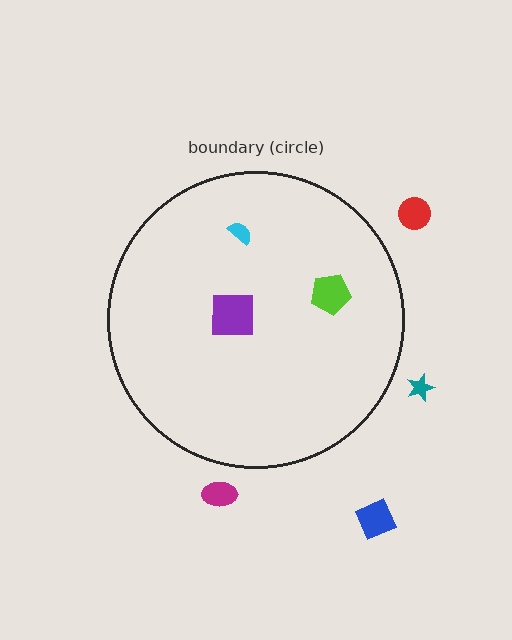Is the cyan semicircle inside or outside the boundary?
Inside.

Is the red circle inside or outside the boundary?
Outside.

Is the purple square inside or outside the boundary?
Inside.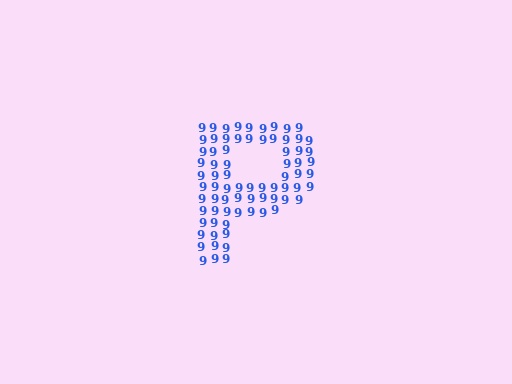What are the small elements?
The small elements are digit 9's.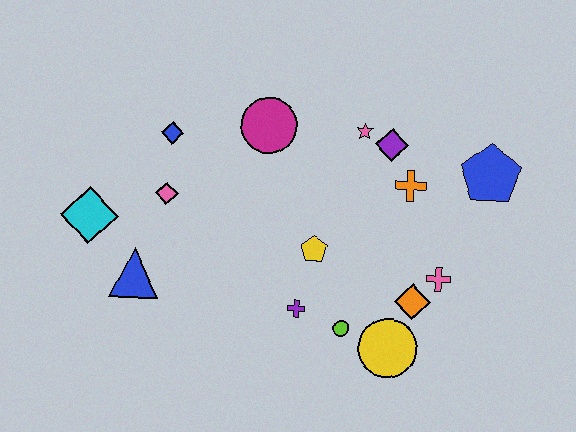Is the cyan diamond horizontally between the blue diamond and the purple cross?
No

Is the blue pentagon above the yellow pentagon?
Yes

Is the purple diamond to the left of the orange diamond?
Yes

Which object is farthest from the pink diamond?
The blue pentagon is farthest from the pink diamond.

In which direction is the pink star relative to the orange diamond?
The pink star is above the orange diamond.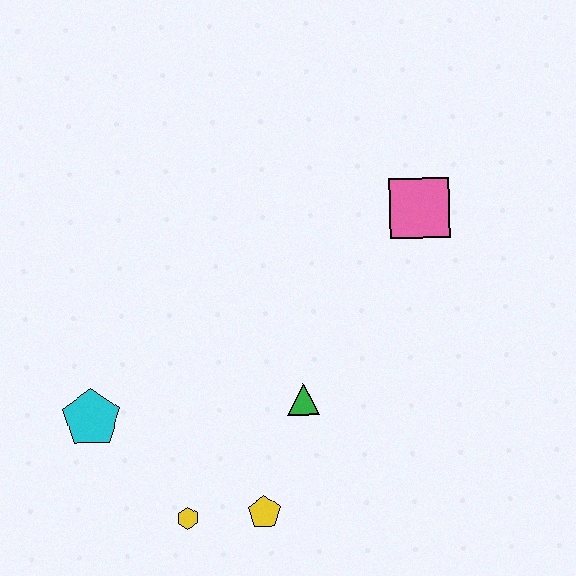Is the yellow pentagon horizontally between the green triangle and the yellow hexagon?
Yes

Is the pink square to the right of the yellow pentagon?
Yes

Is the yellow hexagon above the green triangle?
No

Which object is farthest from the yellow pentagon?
The pink square is farthest from the yellow pentagon.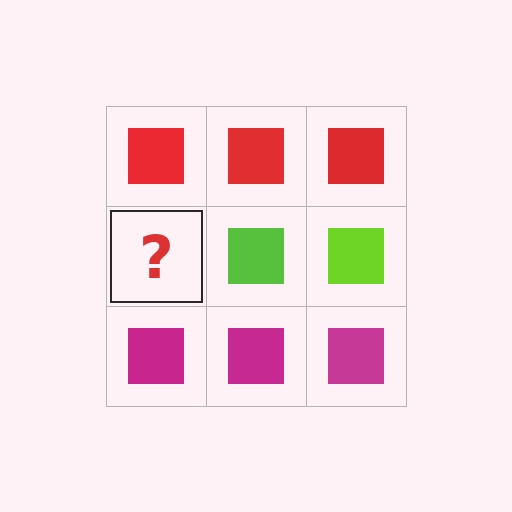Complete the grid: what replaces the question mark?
The question mark should be replaced with a lime square.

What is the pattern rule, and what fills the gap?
The rule is that each row has a consistent color. The gap should be filled with a lime square.